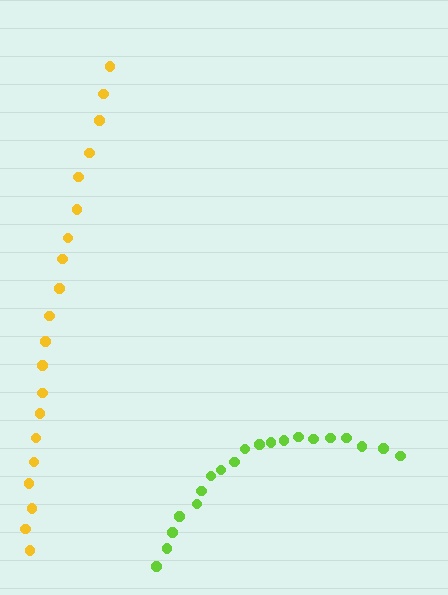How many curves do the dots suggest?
There are 2 distinct paths.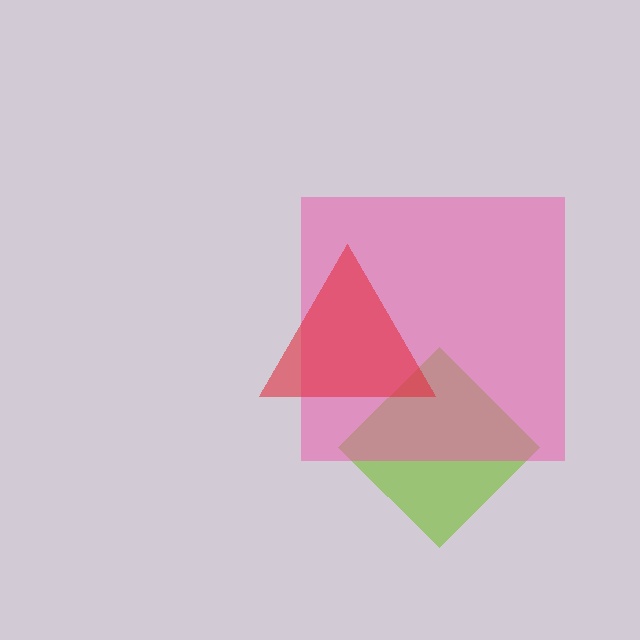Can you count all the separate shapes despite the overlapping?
Yes, there are 3 separate shapes.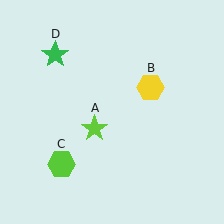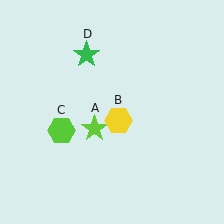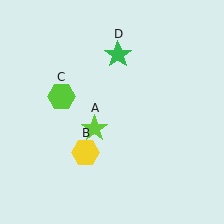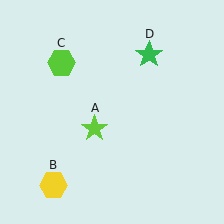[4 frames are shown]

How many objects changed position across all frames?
3 objects changed position: yellow hexagon (object B), lime hexagon (object C), green star (object D).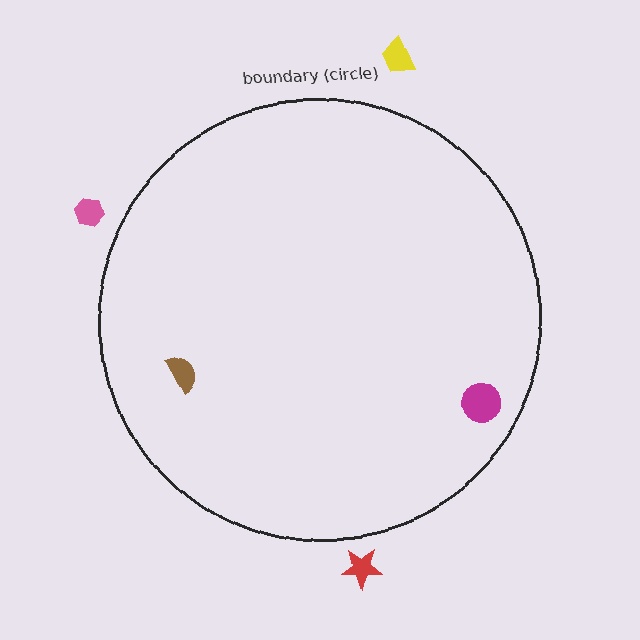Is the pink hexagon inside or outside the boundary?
Outside.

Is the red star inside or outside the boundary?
Outside.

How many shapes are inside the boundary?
2 inside, 3 outside.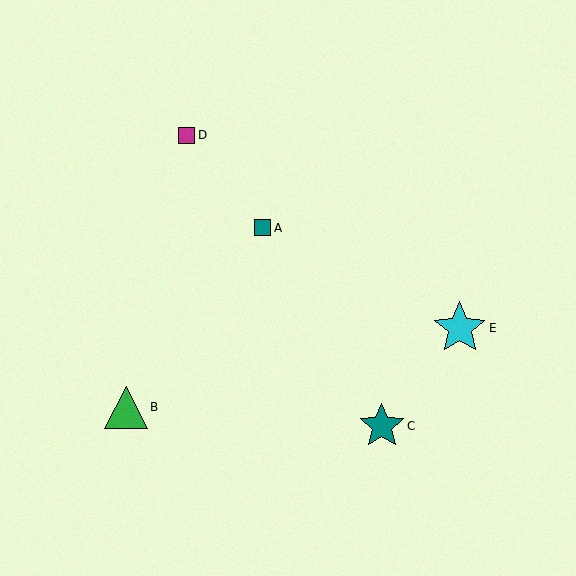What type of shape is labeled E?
Shape E is a cyan star.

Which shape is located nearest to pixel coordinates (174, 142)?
The magenta square (labeled D) at (186, 135) is nearest to that location.